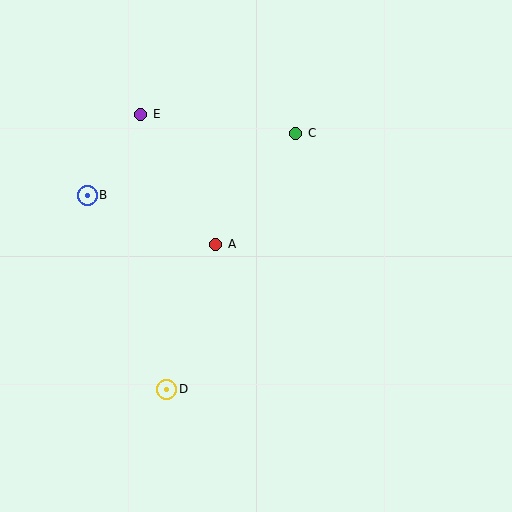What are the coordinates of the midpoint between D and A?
The midpoint between D and A is at (191, 317).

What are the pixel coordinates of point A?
Point A is at (216, 244).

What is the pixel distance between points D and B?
The distance between D and B is 210 pixels.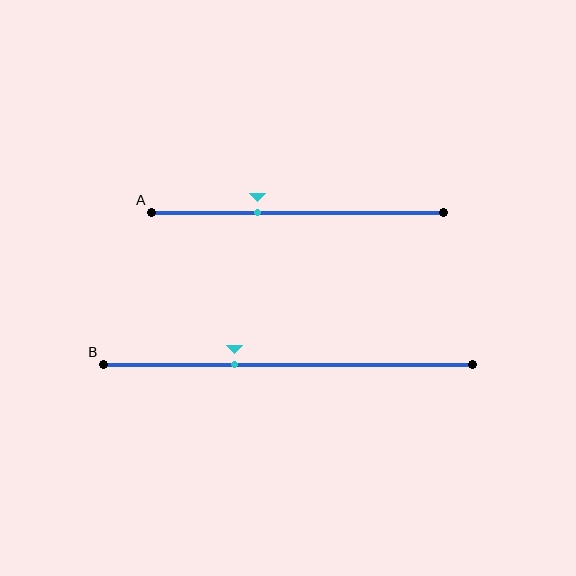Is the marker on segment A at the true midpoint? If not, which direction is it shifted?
No, the marker on segment A is shifted to the left by about 14% of the segment length.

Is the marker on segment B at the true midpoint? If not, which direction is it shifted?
No, the marker on segment B is shifted to the left by about 15% of the segment length.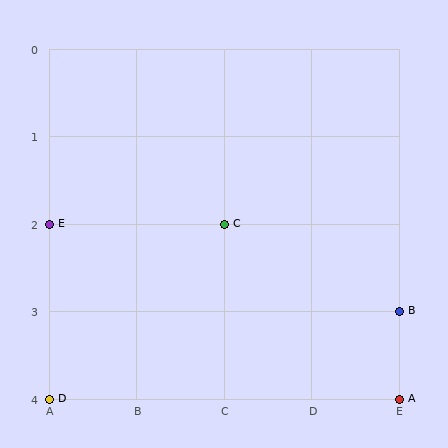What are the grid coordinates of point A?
Point A is at grid coordinates (E, 4).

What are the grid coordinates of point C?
Point C is at grid coordinates (C, 2).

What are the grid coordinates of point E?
Point E is at grid coordinates (A, 2).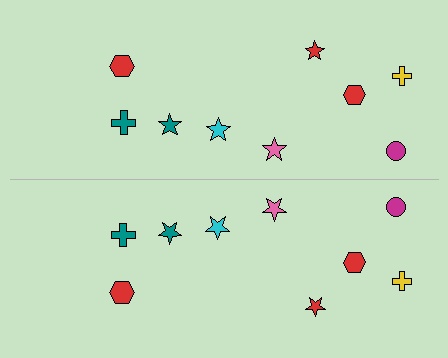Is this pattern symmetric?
Yes, this pattern has bilateral (reflection) symmetry.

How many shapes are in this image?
There are 18 shapes in this image.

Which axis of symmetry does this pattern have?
The pattern has a horizontal axis of symmetry running through the center of the image.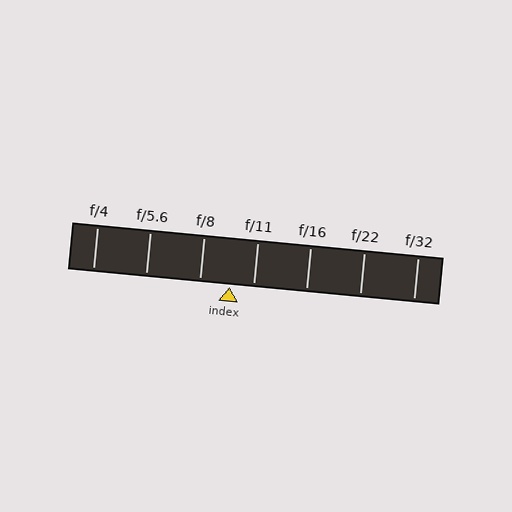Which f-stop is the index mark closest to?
The index mark is closest to f/11.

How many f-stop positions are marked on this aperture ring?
There are 7 f-stop positions marked.